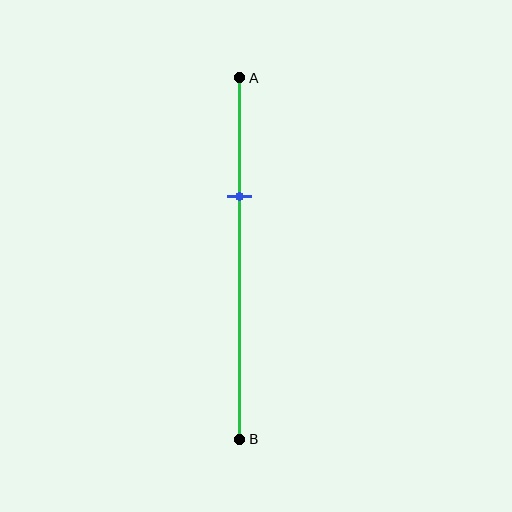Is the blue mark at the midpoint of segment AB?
No, the mark is at about 35% from A, not at the 50% midpoint.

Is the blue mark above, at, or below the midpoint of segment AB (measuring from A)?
The blue mark is above the midpoint of segment AB.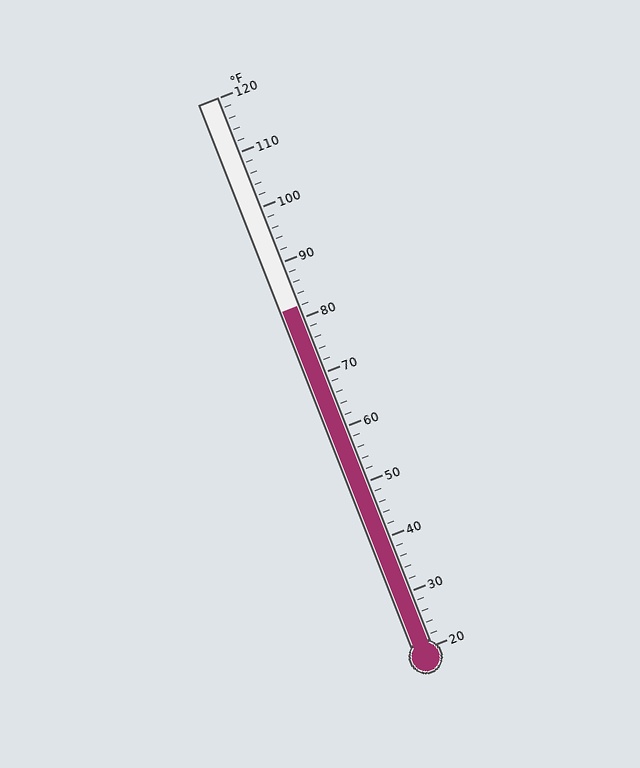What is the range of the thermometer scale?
The thermometer scale ranges from 20°F to 120°F.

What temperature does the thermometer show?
The thermometer shows approximately 82°F.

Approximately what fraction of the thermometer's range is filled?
The thermometer is filled to approximately 60% of its range.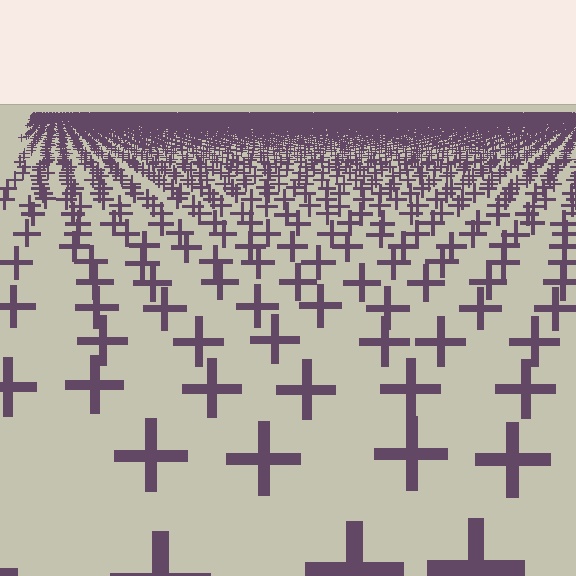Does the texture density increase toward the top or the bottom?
Density increases toward the top.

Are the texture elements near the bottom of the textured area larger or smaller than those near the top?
Larger. Near the bottom, elements are closer to the viewer and appear at a bigger on-screen size.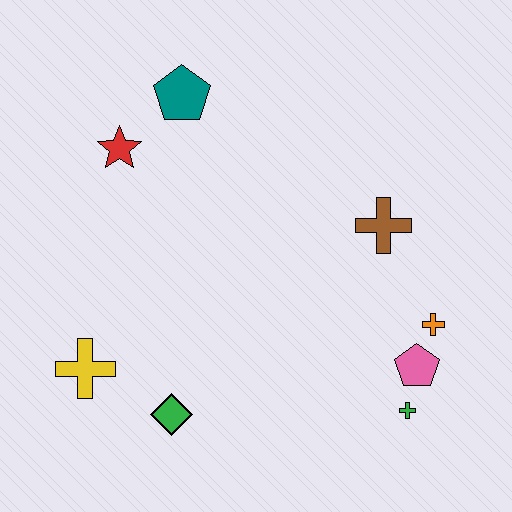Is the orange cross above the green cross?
Yes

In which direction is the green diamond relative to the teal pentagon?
The green diamond is below the teal pentagon.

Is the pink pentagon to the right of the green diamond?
Yes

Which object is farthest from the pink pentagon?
The red star is farthest from the pink pentagon.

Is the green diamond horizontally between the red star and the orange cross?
Yes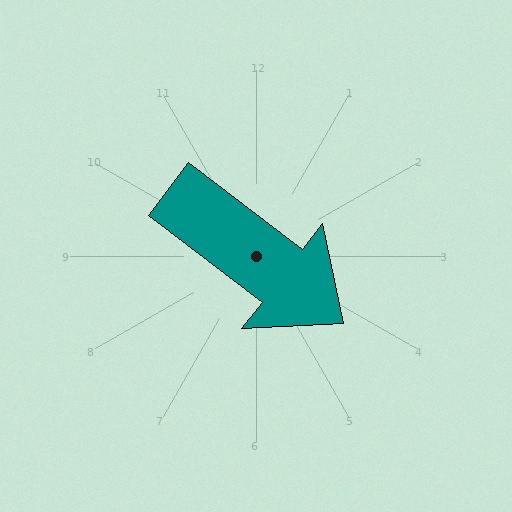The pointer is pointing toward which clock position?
Roughly 4 o'clock.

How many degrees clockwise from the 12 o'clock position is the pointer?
Approximately 128 degrees.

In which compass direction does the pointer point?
Southeast.